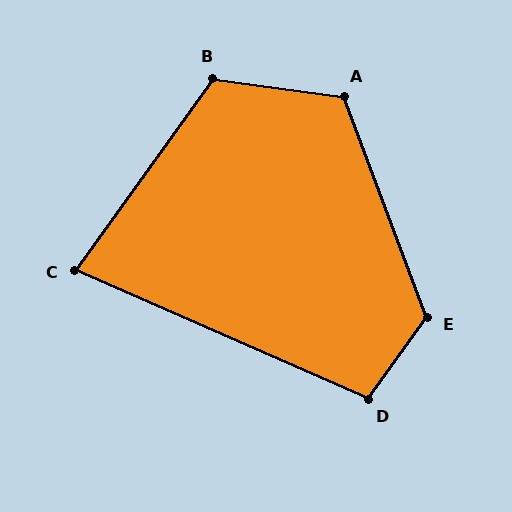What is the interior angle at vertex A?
Approximately 118 degrees (obtuse).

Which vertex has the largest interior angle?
E, at approximately 124 degrees.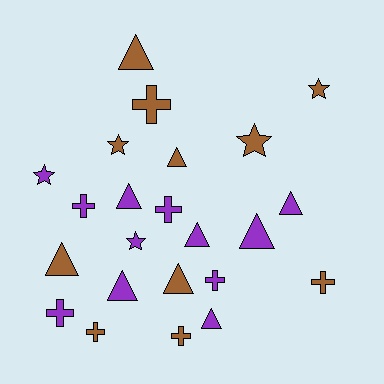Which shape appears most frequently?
Triangle, with 10 objects.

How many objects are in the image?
There are 23 objects.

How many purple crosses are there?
There are 4 purple crosses.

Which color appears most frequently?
Purple, with 12 objects.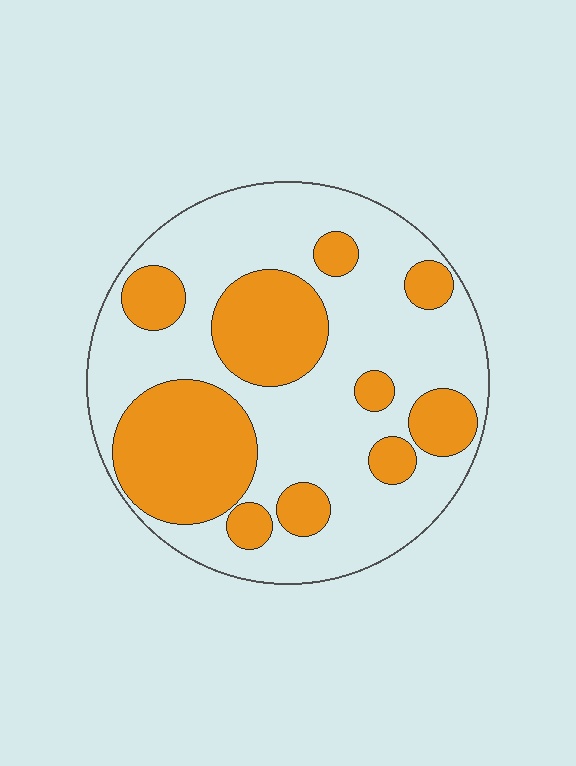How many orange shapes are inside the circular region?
10.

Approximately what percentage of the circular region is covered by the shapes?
Approximately 35%.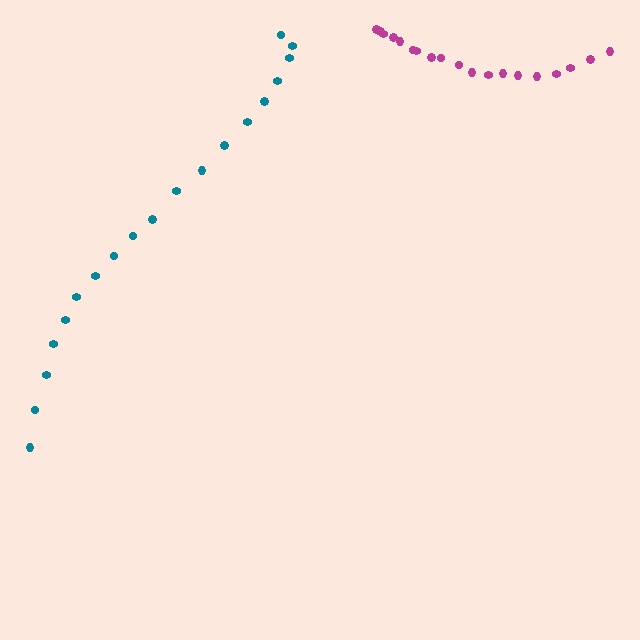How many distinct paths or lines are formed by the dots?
There are 2 distinct paths.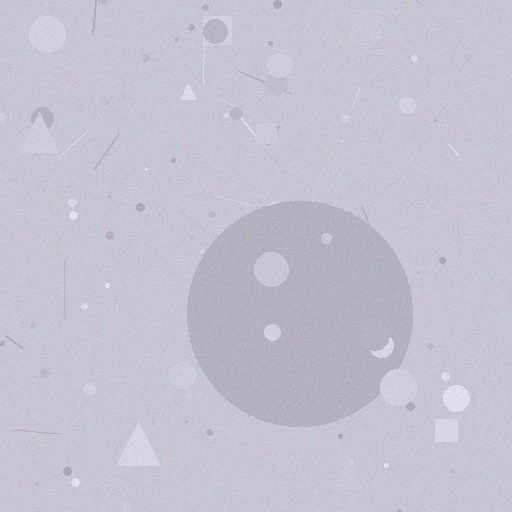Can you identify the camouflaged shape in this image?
The camouflaged shape is a circle.